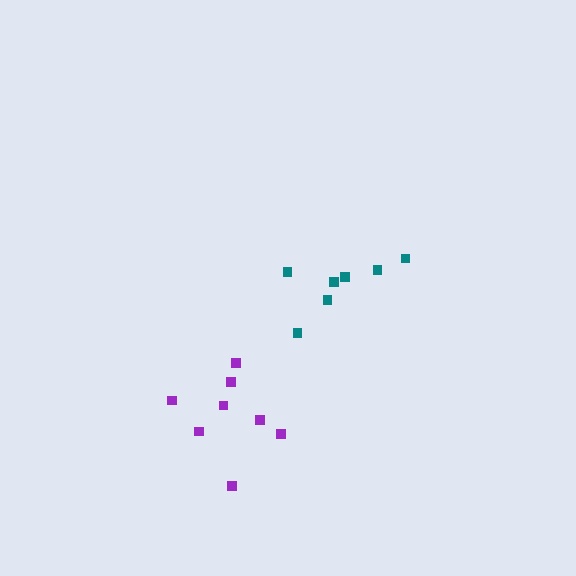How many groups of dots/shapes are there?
There are 2 groups.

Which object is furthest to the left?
The purple cluster is leftmost.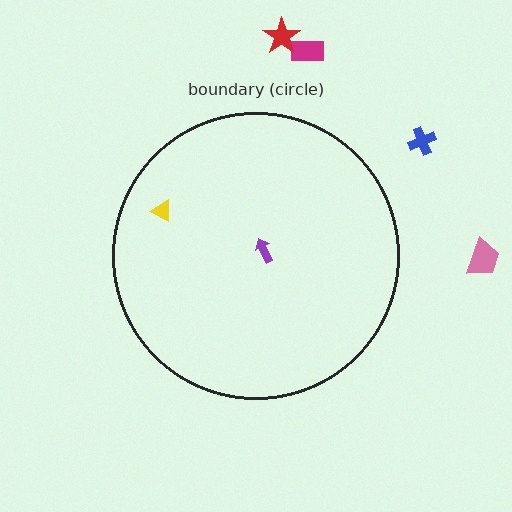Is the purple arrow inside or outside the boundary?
Inside.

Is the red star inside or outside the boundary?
Outside.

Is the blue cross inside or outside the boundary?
Outside.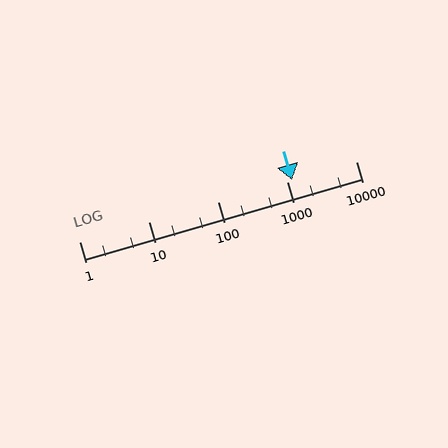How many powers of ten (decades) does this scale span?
The scale spans 4 decades, from 1 to 10000.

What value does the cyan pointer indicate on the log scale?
The pointer indicates approximately 1200.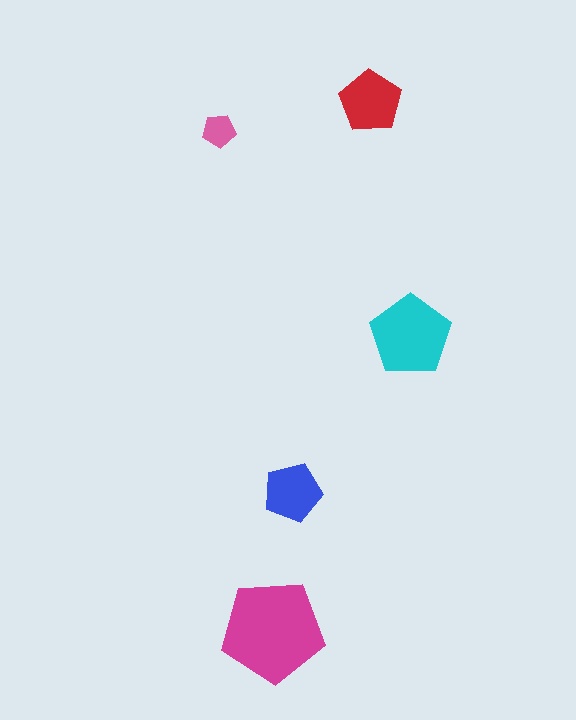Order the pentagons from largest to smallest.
the magenta one, the cyan one, the red one, the blue one, the pink one.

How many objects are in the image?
There are 5 objects in the image.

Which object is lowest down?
The magenta pentagon is bottommost.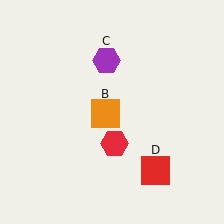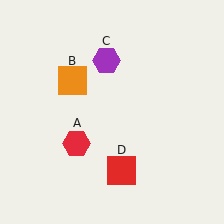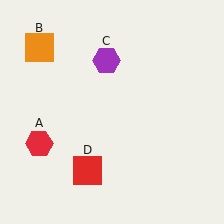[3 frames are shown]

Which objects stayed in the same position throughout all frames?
Purple hexagon (object C) remained stationary.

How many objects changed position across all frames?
3 objects changed position: red hexagon (object A), orange square (object B), red square (object D).